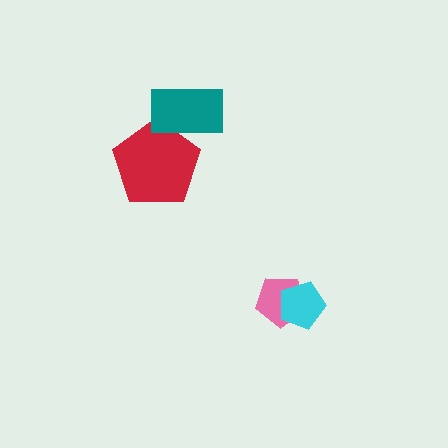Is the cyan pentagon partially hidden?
No, no other shape covers it.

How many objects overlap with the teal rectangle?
1 object overlaps with the teal rectangle.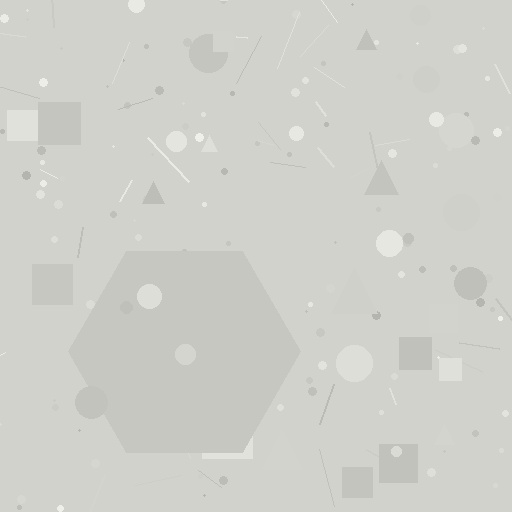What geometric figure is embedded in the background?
A hexagon is embedded in the background.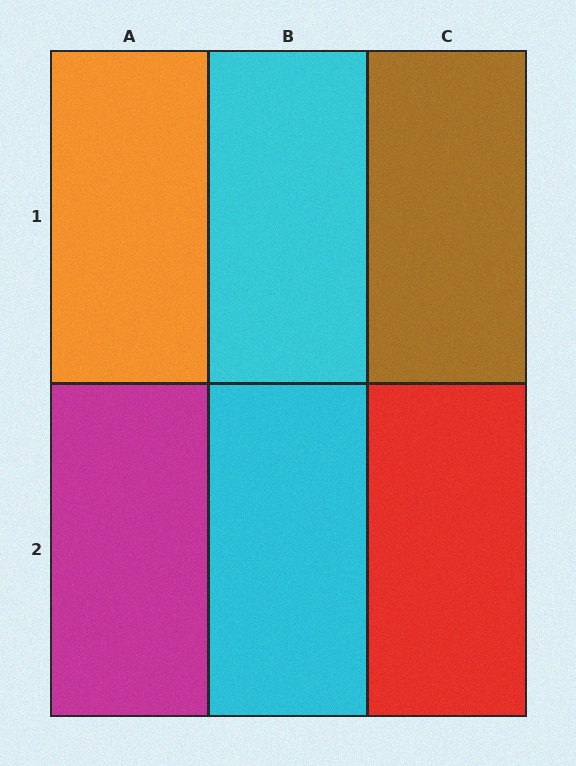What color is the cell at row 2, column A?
Magenta.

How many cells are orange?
1 cell is orange.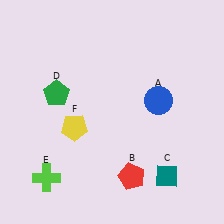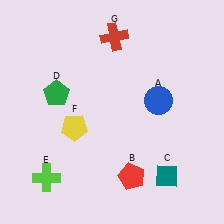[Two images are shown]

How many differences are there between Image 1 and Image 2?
There is 1 difference between the two images.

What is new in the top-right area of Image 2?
A red cross (G) was added in the top-right area of Image 2.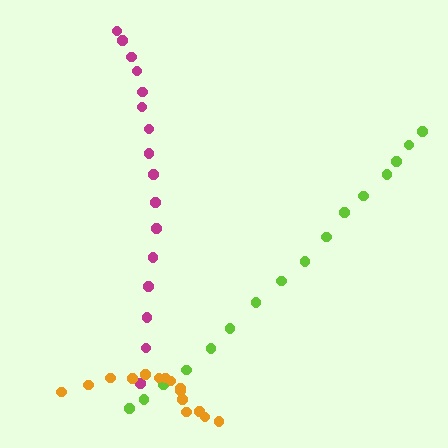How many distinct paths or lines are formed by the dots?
There are 3 distinct paths.